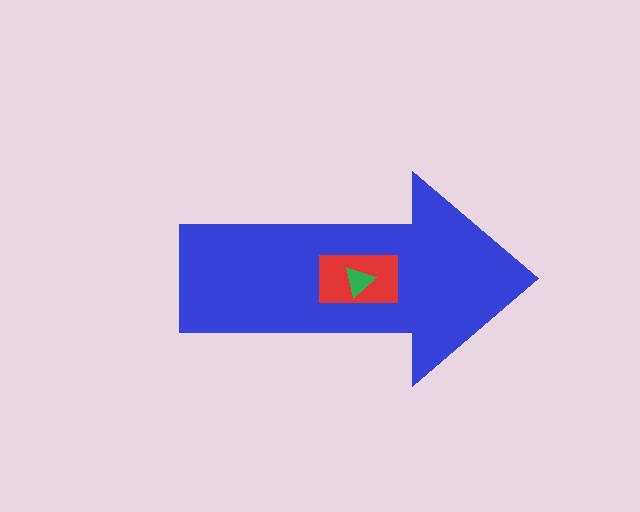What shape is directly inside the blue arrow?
The red rectangle.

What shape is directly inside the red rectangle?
The green triangle.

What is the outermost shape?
The blue arrow.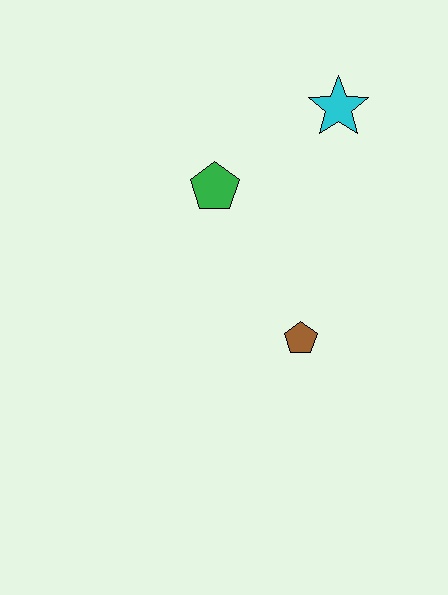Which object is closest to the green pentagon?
The cyan star is closest to the green pentagon.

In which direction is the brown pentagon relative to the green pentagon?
The brown pentagon is below the green pentagon.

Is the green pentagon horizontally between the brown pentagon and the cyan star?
No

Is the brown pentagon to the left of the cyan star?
Yes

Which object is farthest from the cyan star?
The brown pentagon is farthest from the cyan star.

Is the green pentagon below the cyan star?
Yes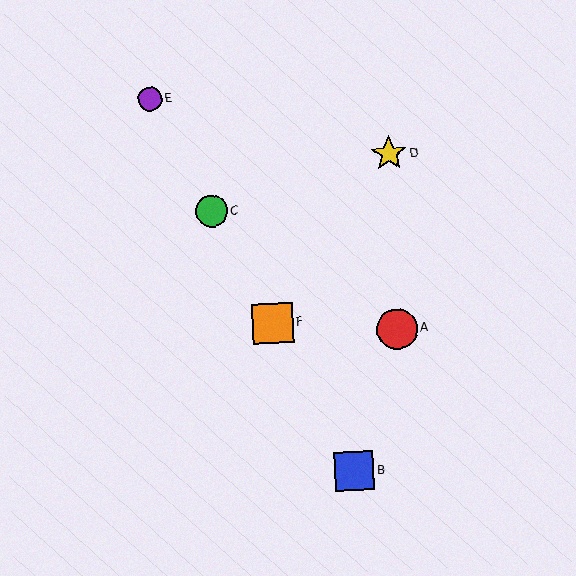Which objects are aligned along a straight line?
Objects B, C, E, F are aligned along a straight line.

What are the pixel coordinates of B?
Object B is at (354, 471).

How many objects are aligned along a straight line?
4 objects (B, C, E, F) are aligned along a straight line.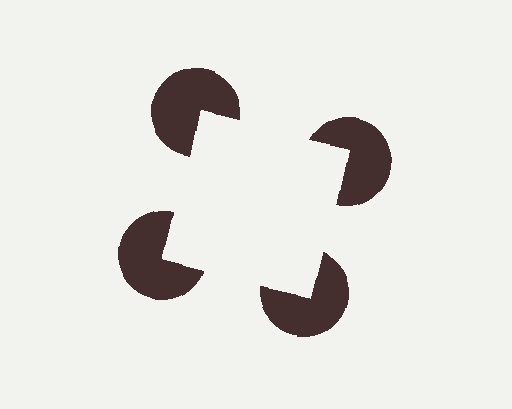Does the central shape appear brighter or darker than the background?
It typically appears slightly brighter than the background, even though no actual brightness change is drawn.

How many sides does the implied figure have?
4 sides.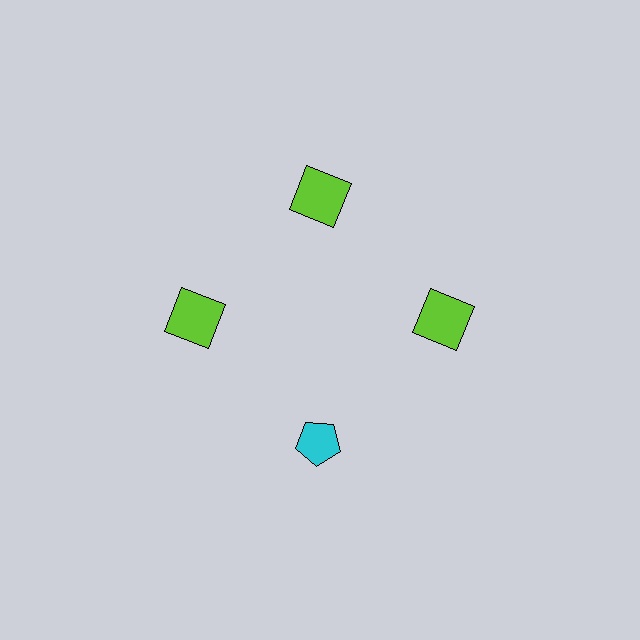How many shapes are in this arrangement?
There are 4 shapes arranged in a ring pattern.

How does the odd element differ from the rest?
It differs in both color (cyan instead of lime) and shape (pentagon instead of square).